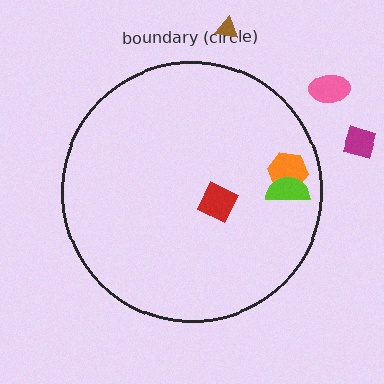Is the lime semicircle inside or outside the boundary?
Inside.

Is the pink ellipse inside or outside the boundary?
Outside.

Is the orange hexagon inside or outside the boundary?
Inside.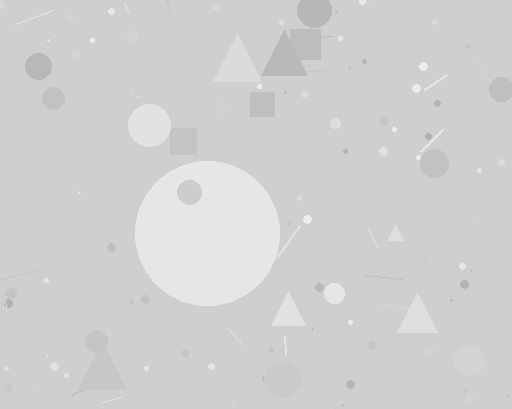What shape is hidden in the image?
A circle is hidden in the image.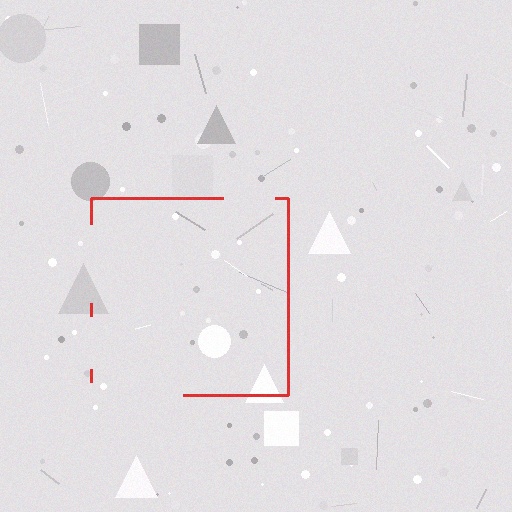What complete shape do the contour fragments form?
The contour fragments form a square.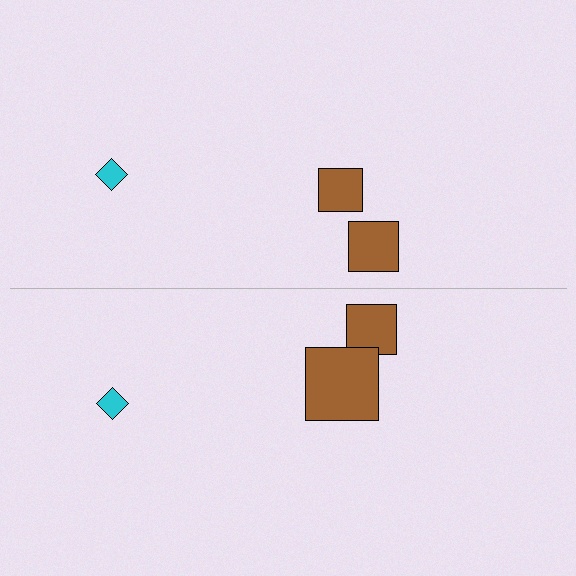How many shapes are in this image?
There are 6 shapes in this image.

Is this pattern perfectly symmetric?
No, the pattern is not perfectly symmetric. The brown square on the bottom side has a different size than its mirror counterpart.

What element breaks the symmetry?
The brown square on the bottom side has a different size than its mirror counterpart.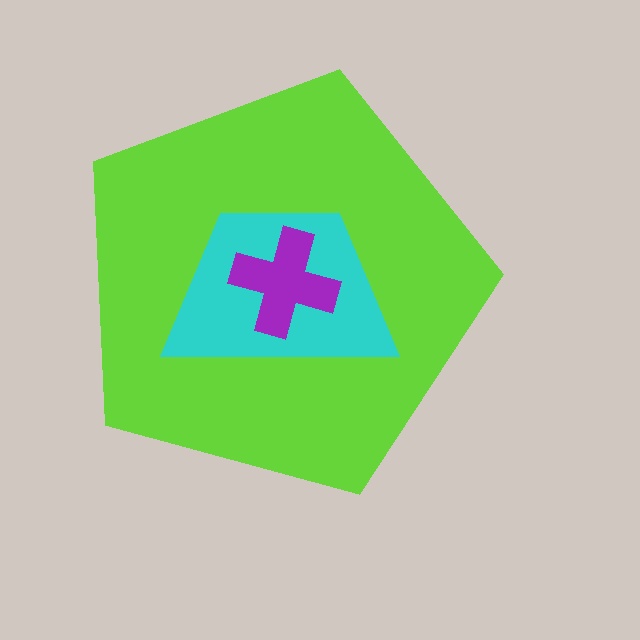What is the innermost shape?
The purple cross.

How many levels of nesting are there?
3.